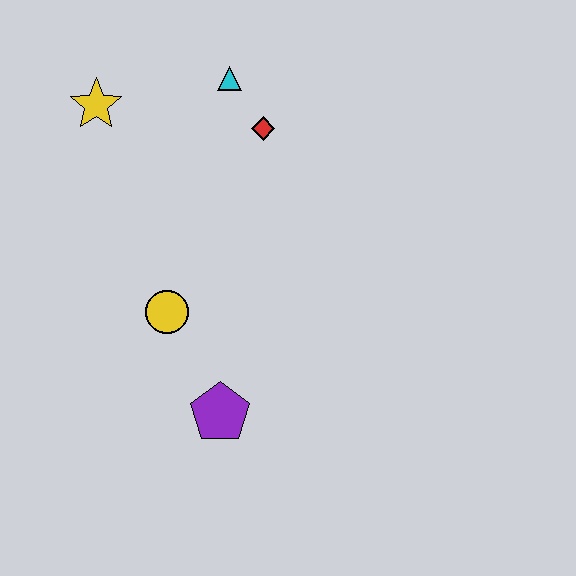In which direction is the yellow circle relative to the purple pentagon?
The yellow circle is above the purple pentagon.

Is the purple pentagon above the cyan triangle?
No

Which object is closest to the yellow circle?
The purple pentagon is closest to the yellow circle.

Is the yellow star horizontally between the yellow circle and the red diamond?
No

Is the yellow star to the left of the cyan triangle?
Yes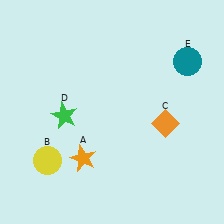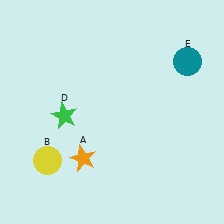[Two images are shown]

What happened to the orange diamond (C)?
The orange diamond (C) was removed in Image 2. It was in the bottom-right area of Image 1.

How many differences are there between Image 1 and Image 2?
There is 1 difference between the two images.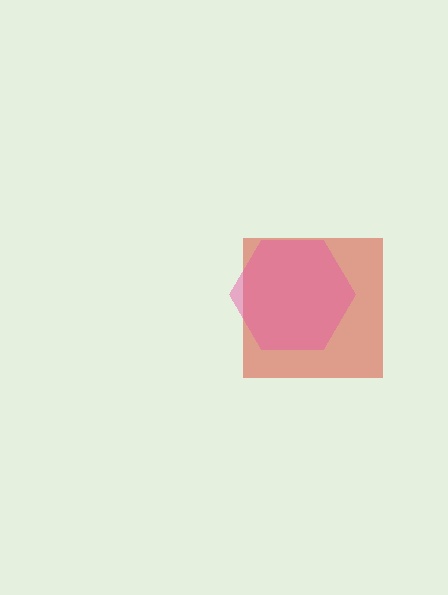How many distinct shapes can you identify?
There are 2 distinct shapes: a red square, a pink hexagon.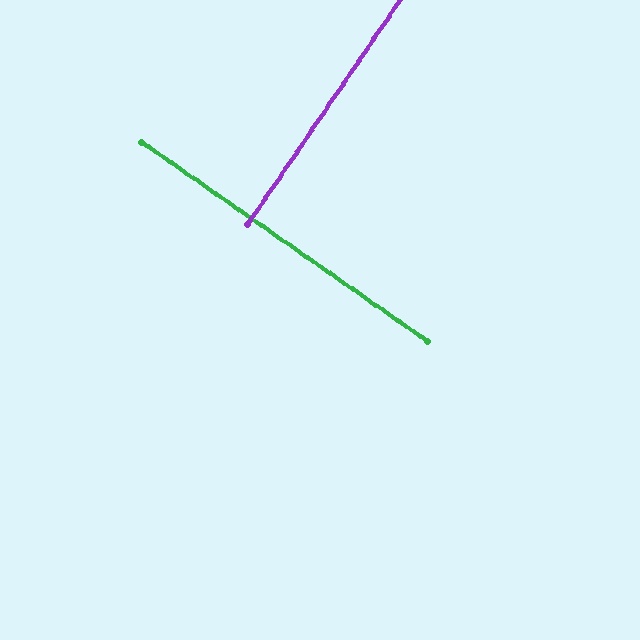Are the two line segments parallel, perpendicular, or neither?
Perpendicular — they meet at approximately 89°.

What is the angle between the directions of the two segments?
Approximately 89 degrees.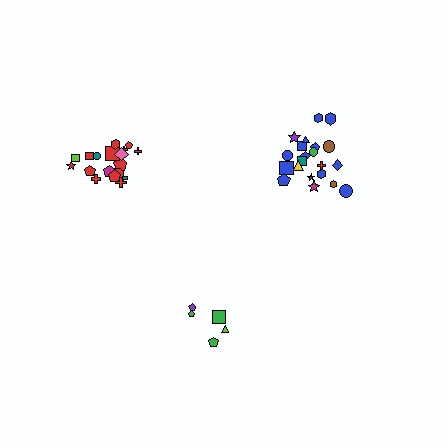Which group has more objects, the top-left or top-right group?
The top-right group.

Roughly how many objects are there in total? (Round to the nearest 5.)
Roughly 45 objects in total.